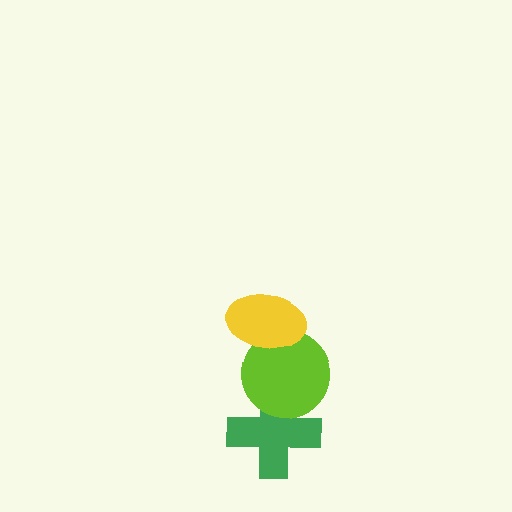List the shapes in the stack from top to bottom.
From top to bottom: the yellow ellipse, the lime circle, the green cross.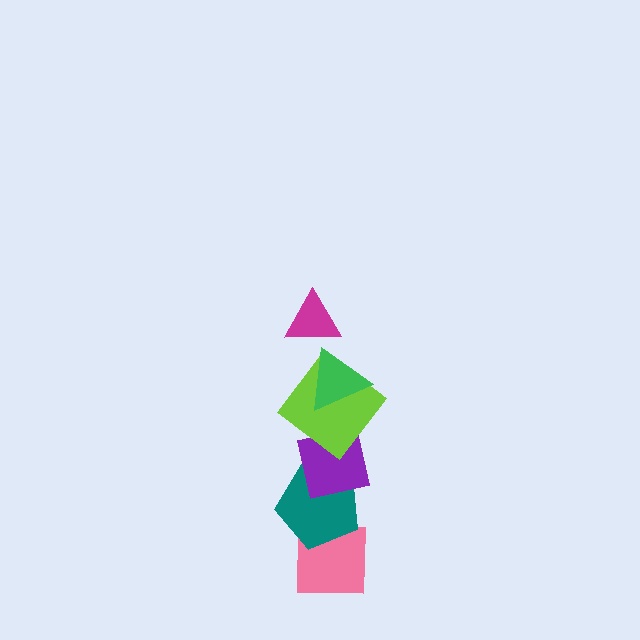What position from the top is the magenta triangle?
The magenta triangle is 1st from the top.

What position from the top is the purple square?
The purple square is 4th from the top.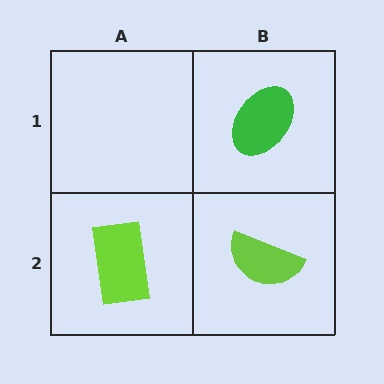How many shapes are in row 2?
2 shapes.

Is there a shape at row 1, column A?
No, that cell is empty.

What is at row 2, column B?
A lime semicircle.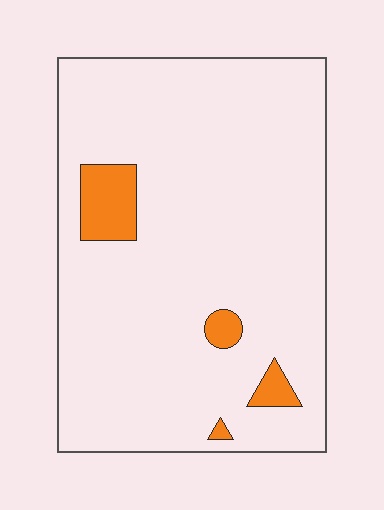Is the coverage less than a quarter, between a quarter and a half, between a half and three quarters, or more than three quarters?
Less than a quarter.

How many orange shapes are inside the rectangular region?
4.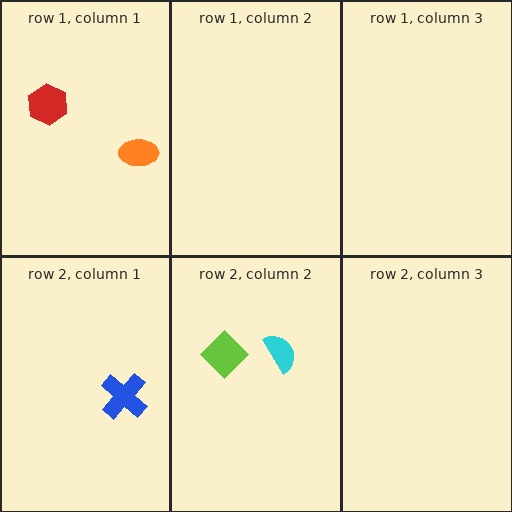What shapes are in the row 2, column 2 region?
The cyan semicircle, the lime diamond.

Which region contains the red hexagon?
The row 1, column 1 region.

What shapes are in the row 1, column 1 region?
The orange ellipse, the red hexagon.